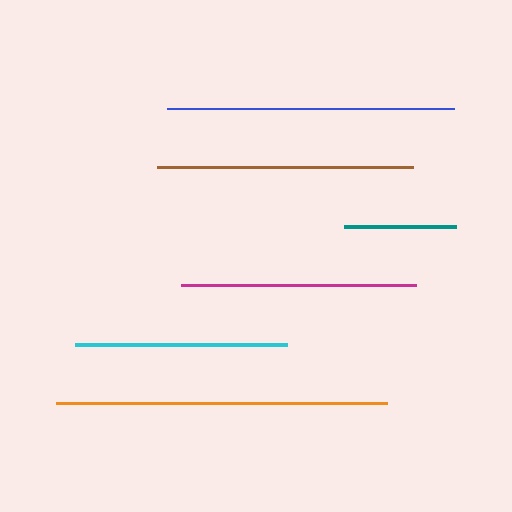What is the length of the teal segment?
The teal segment is approximately 112 pixels long.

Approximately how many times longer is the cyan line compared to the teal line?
The cyan line is approximately 1.9 times the length of the teal line.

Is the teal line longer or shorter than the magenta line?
The magenta line is longer than the teal line.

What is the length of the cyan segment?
The cyan segment is approximately 213 pixels long.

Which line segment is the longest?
The orange line is the longest at approximately 331 pixels.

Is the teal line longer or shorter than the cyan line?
The cyan line is longer than the teal line.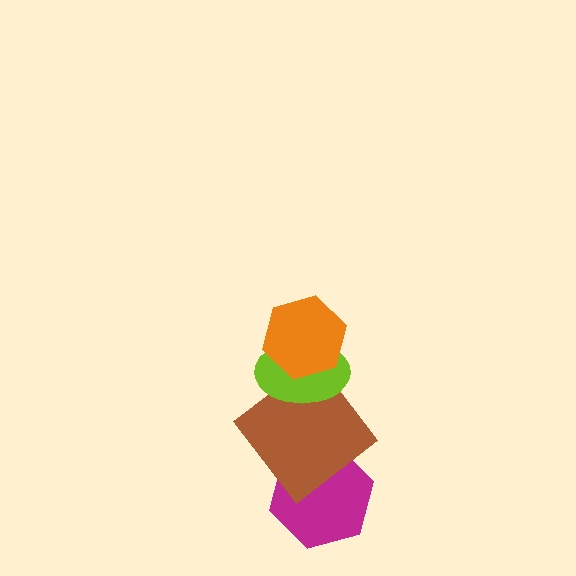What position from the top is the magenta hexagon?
The magenta hexagon is 4th from the top.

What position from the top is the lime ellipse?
The lime ellipse is 2nd from the top.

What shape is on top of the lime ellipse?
The orange hexagon is on top of the lime ellipse.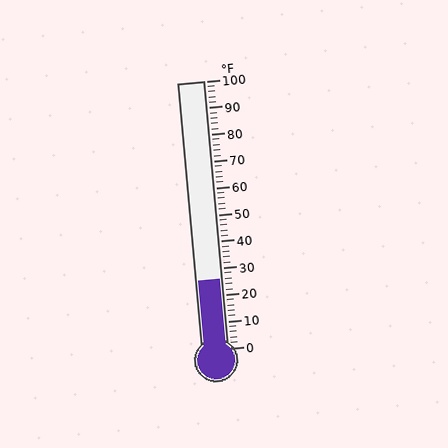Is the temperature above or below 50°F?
The temperature is below 50°F.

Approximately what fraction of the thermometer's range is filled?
The thermometer is filled to approximately 25% of its range.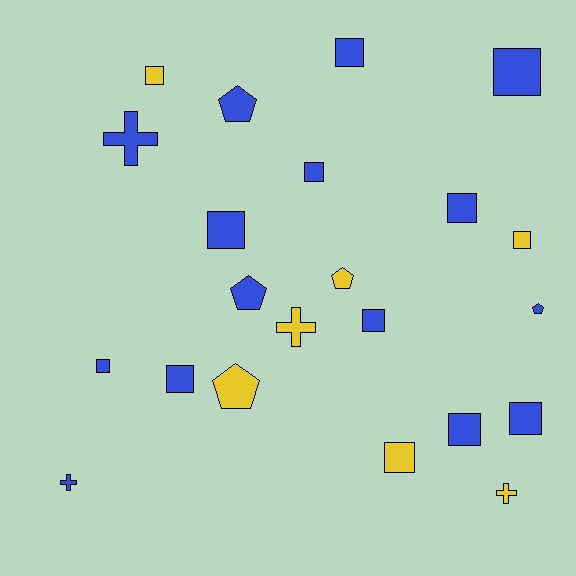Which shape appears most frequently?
Square, with 13 objects.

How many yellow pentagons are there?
There are 2 yellow pentagons.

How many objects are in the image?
There are 22 objects.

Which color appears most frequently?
Blue, with 15 objects.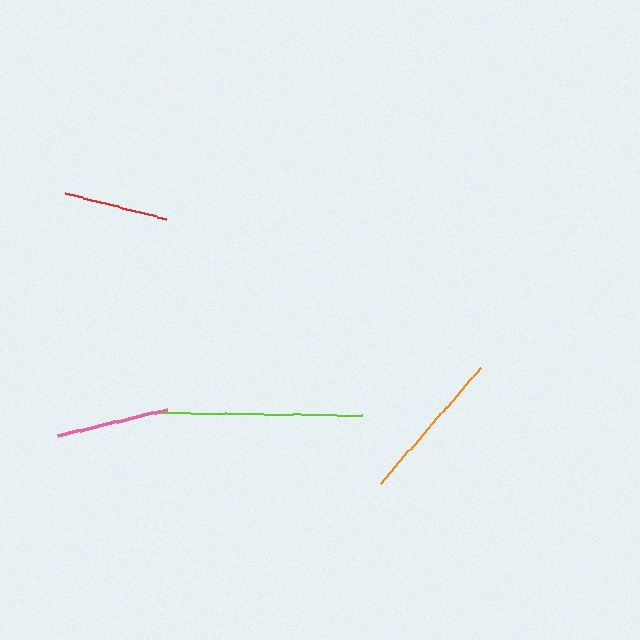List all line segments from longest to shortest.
From longest to shortest: lime, orange, pink, red.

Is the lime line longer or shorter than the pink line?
The lime line is longer than the pink line.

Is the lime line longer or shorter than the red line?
The lime line is longer than the red line.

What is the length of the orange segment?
The orange segment is approximately 152 pixels long.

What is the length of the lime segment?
The lime segment is approximately 206 pixels long.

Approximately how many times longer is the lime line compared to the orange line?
The lime line is approximately 1.4 times the length of the orange line.